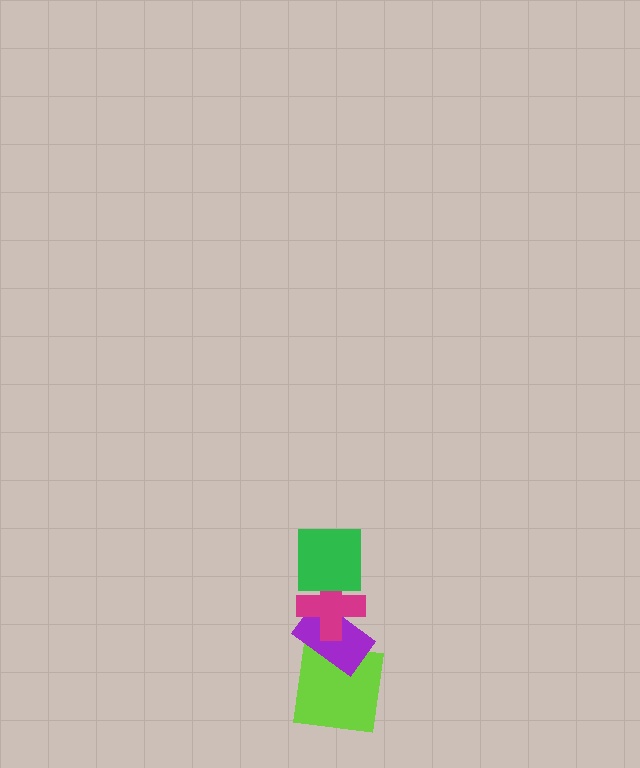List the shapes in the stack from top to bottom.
From top to bottom: the green square, the magenta cross, the purple rectangle, the lime square.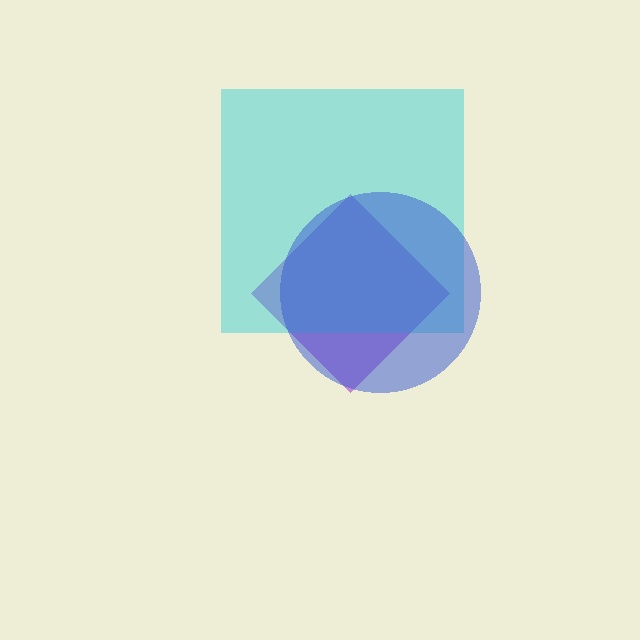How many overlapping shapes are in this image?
There are 3 overlapping shapes in the image.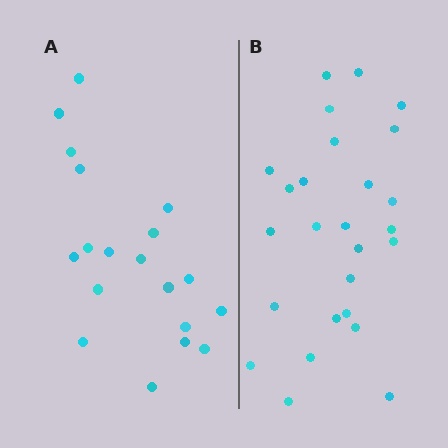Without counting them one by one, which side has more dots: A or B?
Region B (the right region) has more dots.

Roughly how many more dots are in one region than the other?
Region B has roughly 8 or so more dots than region A.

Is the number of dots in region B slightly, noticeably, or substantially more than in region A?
Region B has noticeably more, but not dramatically so. The ratio is roughly 1.4 to 1.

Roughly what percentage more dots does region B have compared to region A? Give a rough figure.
About 35% more.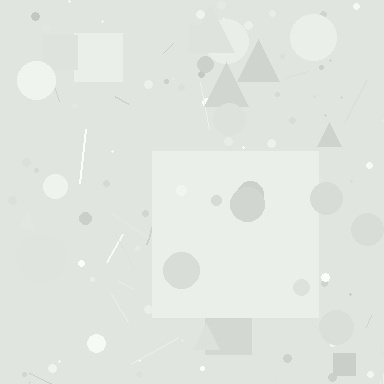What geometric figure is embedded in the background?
A square is embedded in the background.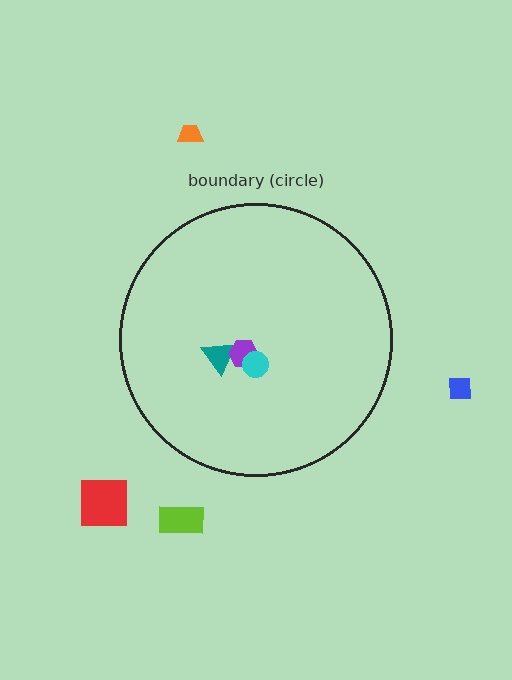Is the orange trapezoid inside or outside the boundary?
Outside.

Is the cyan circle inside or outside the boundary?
Inside.